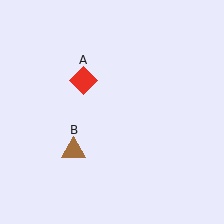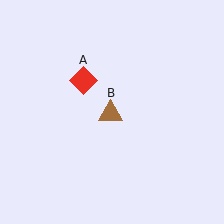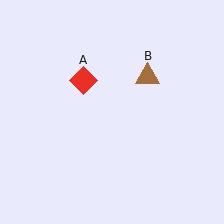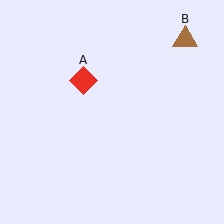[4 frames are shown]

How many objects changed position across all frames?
1 object changed position: brown triangle (object B).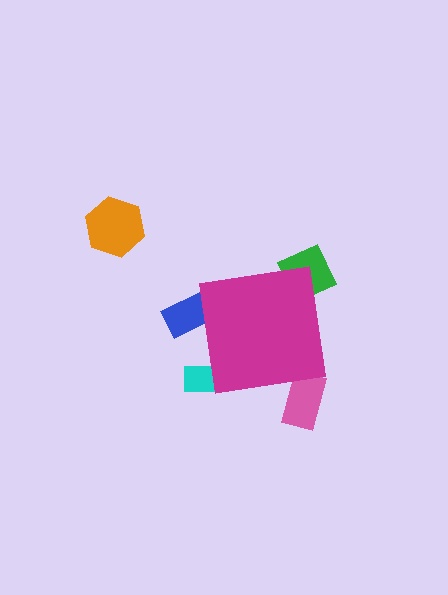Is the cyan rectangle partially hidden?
Yes, the cyan rectangle is partially hidden behind the magenta square.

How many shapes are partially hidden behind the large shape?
4 shapes are partially hidden.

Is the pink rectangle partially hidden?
Yes, the pink rectangle is partially hidden behind the magenta square.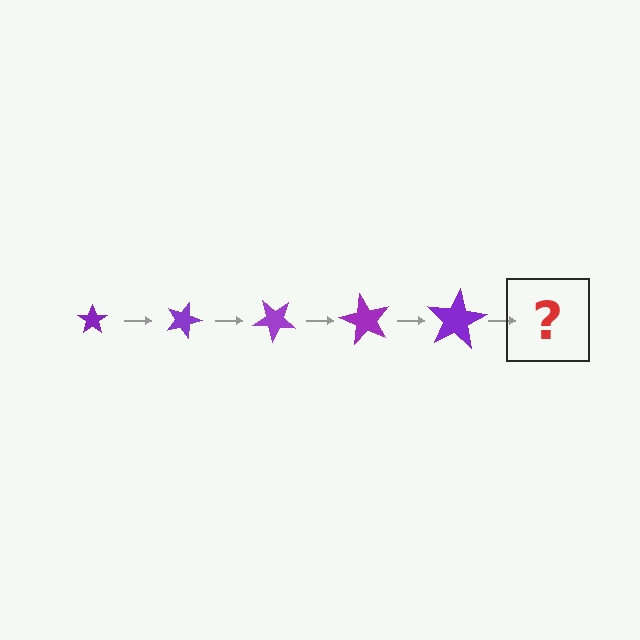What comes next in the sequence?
The next element should be a star, larger than the previous one and rotated 100 degrees from the start.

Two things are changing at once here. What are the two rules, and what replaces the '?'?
The two rules are that the star grows larger each step and it rotates 20 degrees each step. The '?' should be a star, larger than the previous one and rotated 100 degrees from the start.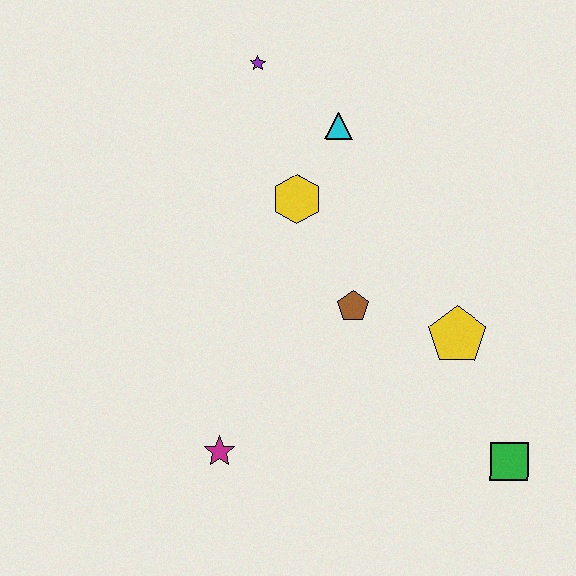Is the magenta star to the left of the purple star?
Yes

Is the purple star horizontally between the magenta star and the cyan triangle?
Yes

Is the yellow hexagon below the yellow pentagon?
No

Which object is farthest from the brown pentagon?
The purple star is farthest from the brown pentagon.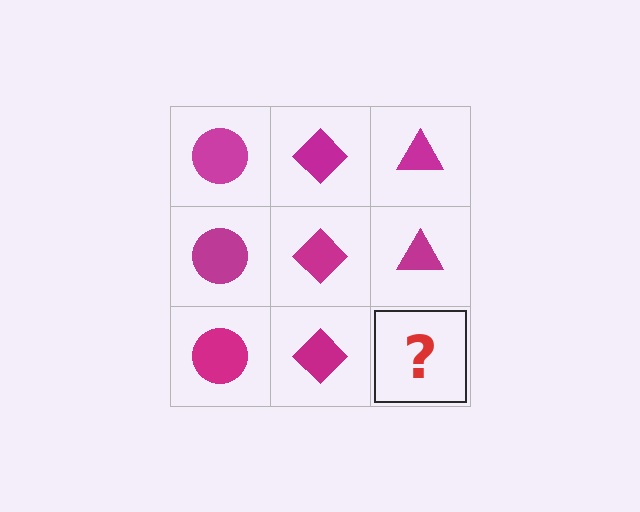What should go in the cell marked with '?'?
The missing cell should contain a magenta triangle.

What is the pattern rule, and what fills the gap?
The rule is that each column has a consistent shape. The gap should be filled with a magenta triangle.